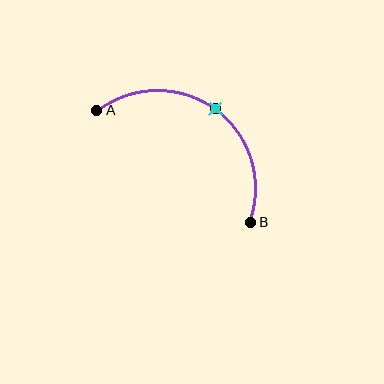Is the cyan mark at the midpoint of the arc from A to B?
Yes. The cyan mark lies on the arc at equal arc-length from both A and B — it is the arc midpoint.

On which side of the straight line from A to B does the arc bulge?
The arc bulges above and to the right of the straight line connecting A and B.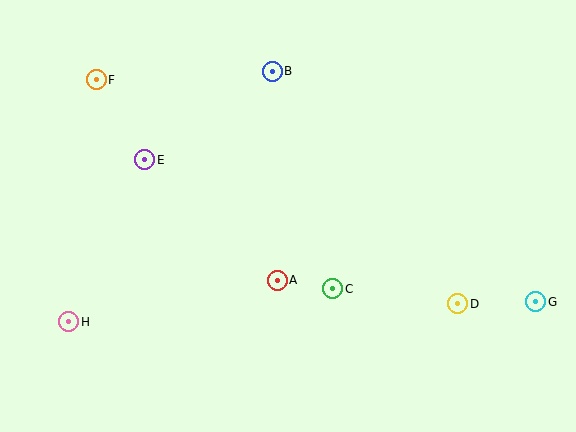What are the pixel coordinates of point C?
Point C is at (333, 289).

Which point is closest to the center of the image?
Point A at (277, 280) is closest to the center.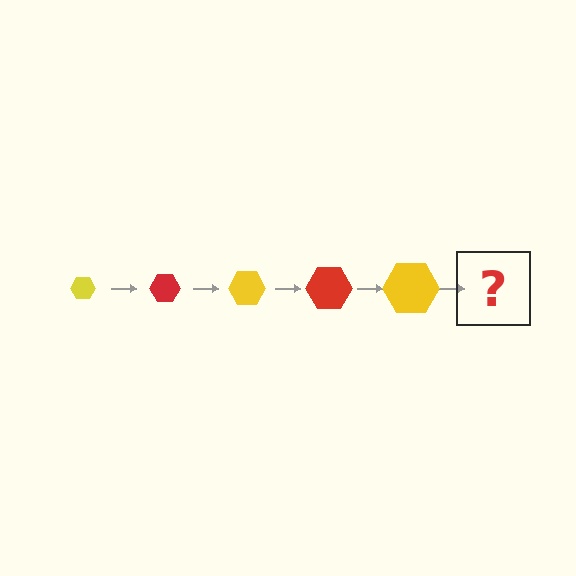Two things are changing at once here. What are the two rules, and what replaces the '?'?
The two rules are that the hexagon grows larger each step and the color cycles through yellow and red. The '?' should be a red hexagon, larger than the previous one.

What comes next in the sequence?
The next element should be a red hexagon, larger than the previous one.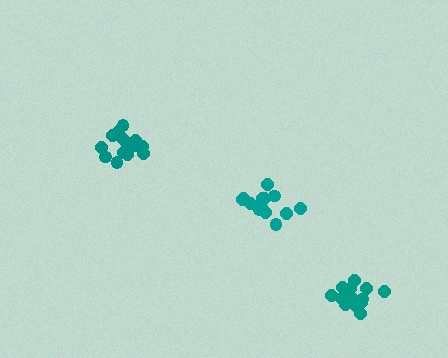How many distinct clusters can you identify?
There are 3 distinct clusters.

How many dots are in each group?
Group 1: 14 dots, Group 2: 18 dots, Group 3: 14 dots (46 total).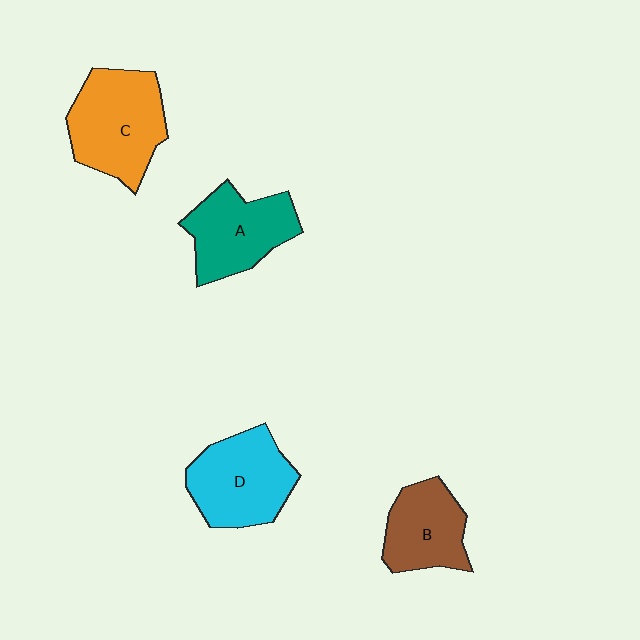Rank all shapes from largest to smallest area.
From largest to smallest: C (orange), D (cyan), A (teal), B (brown).